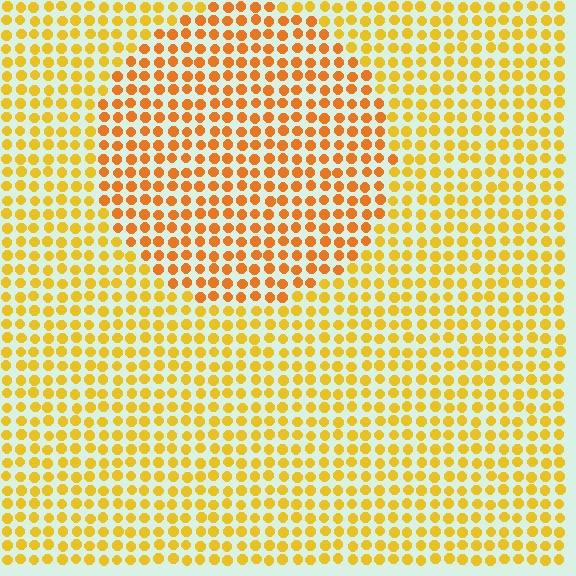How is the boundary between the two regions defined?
The boundary is defined purely by a slight shift in hue (about 22 degrees). Spacing, size, and orientation are identical on both sides.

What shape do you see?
I see a circle.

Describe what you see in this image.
The image is filled with small yellow elements in a uniform arrangement. A circle-shaped region is visible where the elements are tinted to a slightly different hue, forming a subtle color boundary.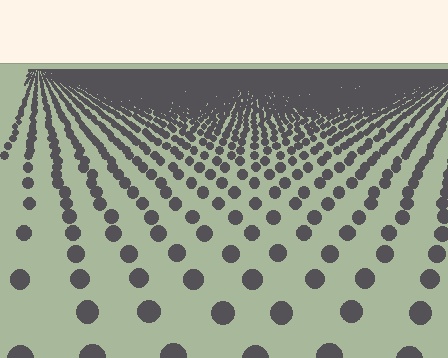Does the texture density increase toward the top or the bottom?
Density increases toward the top.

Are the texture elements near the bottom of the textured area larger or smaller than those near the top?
Larger. Near the bottom, elements are closer to the viewer and appear at a bigger on-screen size.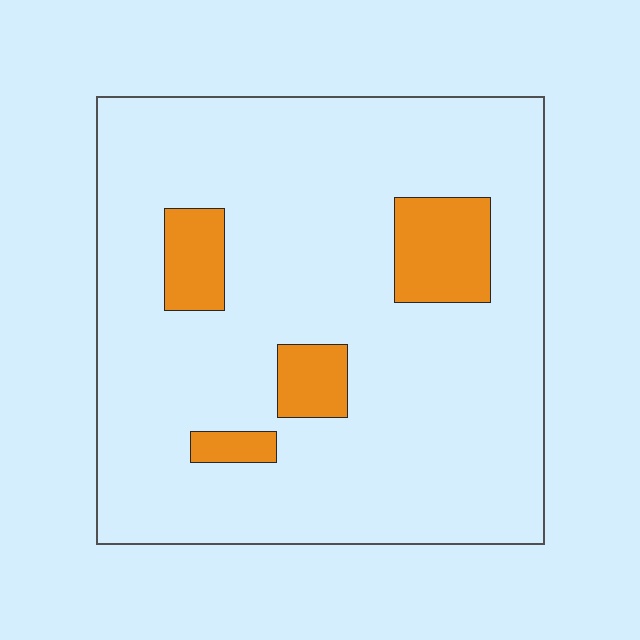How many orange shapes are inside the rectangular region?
4.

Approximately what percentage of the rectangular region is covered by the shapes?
Approximately 10%.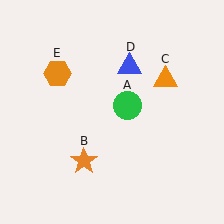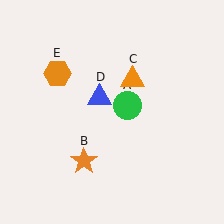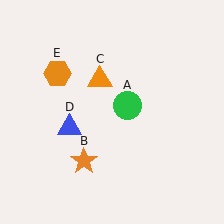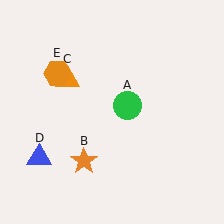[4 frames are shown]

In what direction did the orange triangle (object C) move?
The orange triangle (object C) moved left.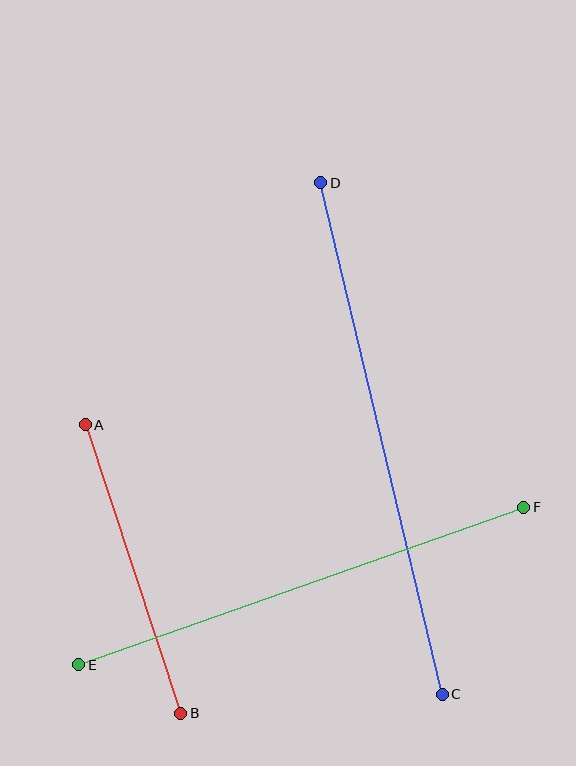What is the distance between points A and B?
The distance is approximately 304 pixels.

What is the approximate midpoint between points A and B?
The midpoint is at approximately (133, 569) pixels.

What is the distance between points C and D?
The distance is approximately 526 pixels.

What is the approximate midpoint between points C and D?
The midpoint is at approximately (382, 439) pixels.